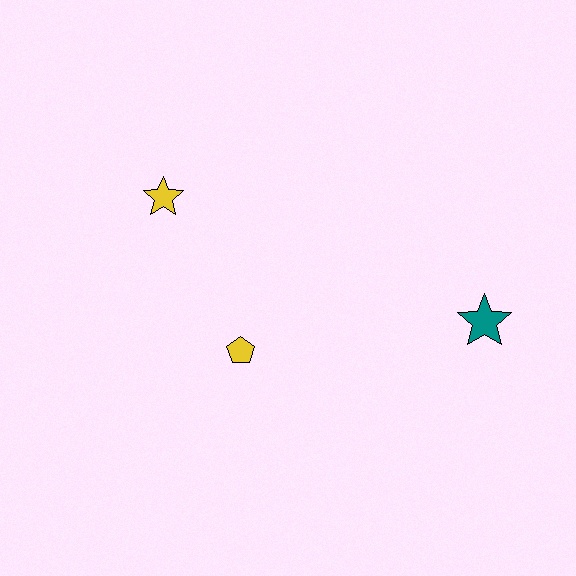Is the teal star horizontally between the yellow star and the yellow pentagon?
No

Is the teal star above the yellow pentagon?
Yes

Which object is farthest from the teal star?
The yellow star is farthest from the teal star.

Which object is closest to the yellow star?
The yellow pentagon is closest to the yellow star.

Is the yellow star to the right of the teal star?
No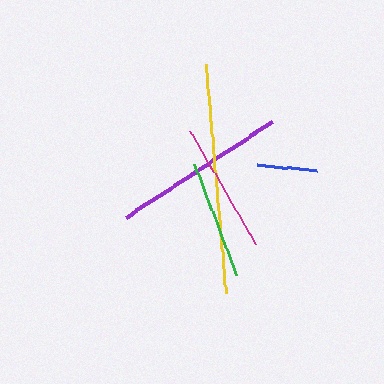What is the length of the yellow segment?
The yellow segment is approximately 230 pixels long.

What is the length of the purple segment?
The purple segment is approximately 175 pixels long.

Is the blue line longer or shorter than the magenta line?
The magenta line is longer than the blue line.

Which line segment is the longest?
The yellow line is the longest at approximately 230 pixels.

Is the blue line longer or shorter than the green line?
The green line is longer than the blue line.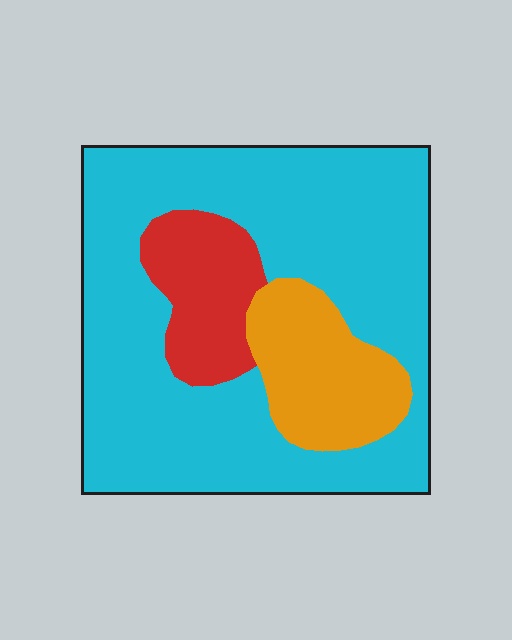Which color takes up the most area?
Cyan, at roughly 70%.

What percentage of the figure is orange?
Orange takes up less than a quarter of the figure.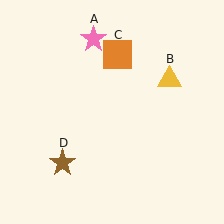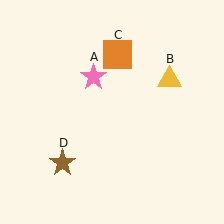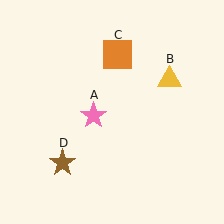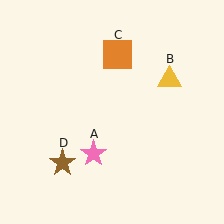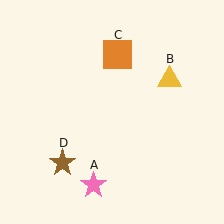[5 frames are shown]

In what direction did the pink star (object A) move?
The pink star (object A) moved down.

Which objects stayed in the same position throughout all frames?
Yellow triangle (object B) and orange square (object C) and brown star (object D) remained stationary.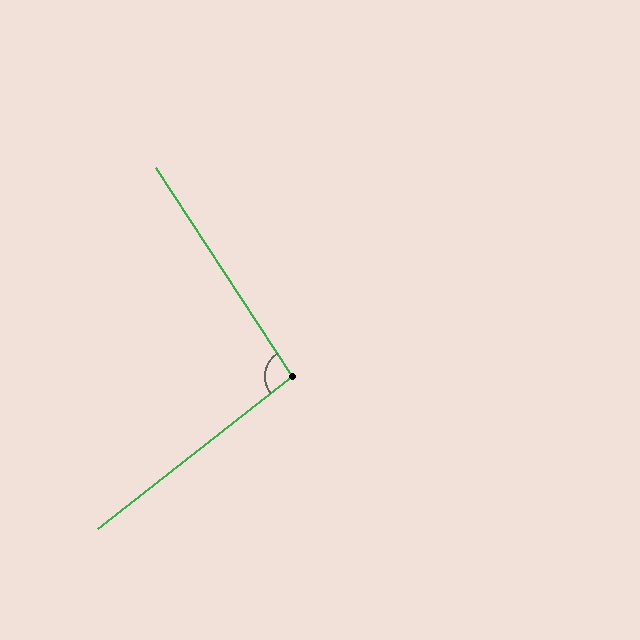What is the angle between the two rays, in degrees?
Approximately 95 degrees.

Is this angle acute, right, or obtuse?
It is approximately a right angle.